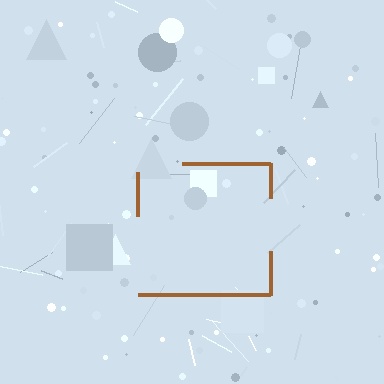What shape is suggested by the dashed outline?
The dashed outline suggests a square.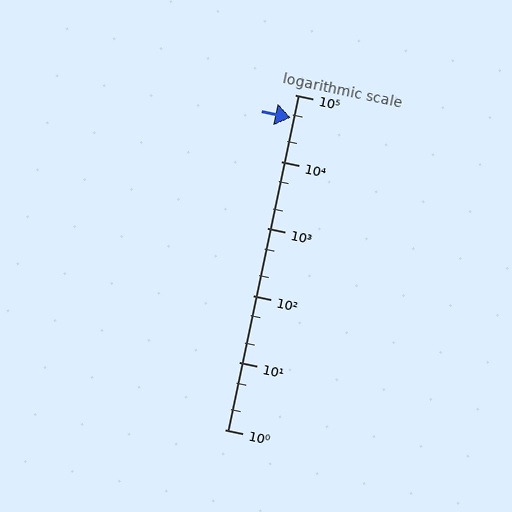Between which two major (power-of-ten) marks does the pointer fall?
The pointer is between 10000 and 100000.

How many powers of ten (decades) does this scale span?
The scale spans 5 decades, from 1 to 100000.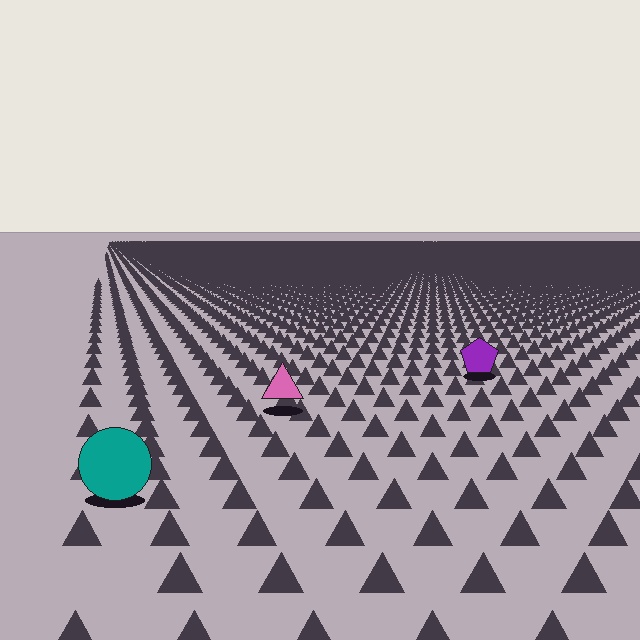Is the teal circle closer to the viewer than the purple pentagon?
Yes. The teal circle is closer — you can tell from the texture gradient: the ground texture is coarser near it.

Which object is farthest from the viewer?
The purple pentagon is farthest from the viewer. It appears smaller and the ground texture around it is denser.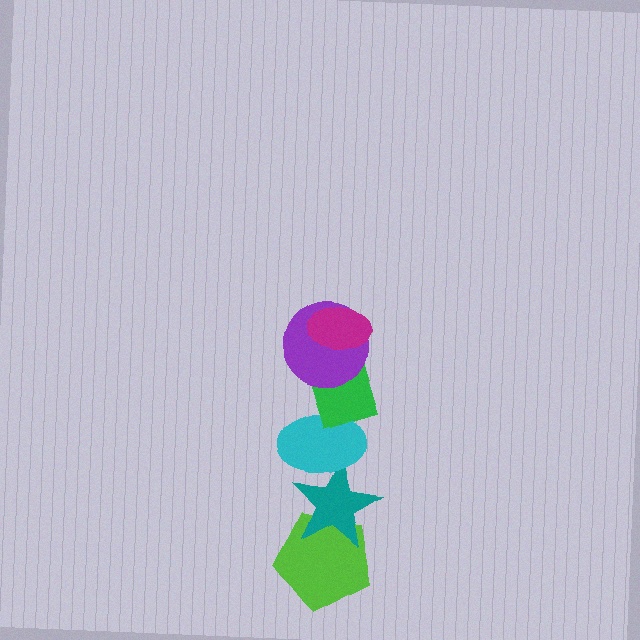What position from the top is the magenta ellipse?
The magenta ellipse is 1st from the top.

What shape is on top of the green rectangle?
The purple circle is on top of the green rectangle.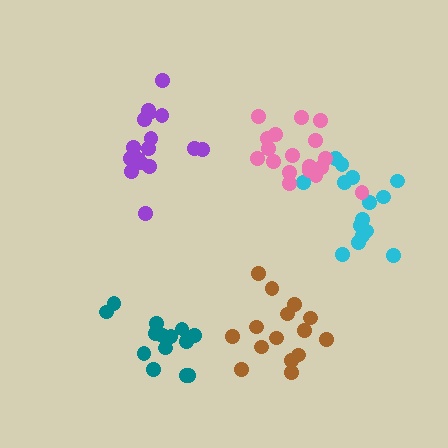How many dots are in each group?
Group 1: 15 dots, Group 2: 17 dots, Group 3: 14 dots, Group 4: 15 dots, Group 5: 18 dots (79 total).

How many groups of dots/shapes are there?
There are 5 groups.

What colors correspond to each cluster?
The clusters are colored: cyan, purple, teal, brown, pink.